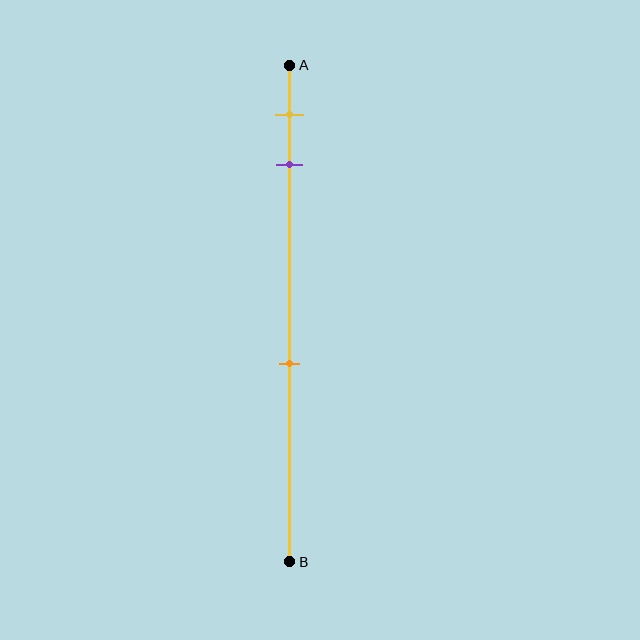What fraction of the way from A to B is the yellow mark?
The yellow mark is approximately 10% (0.1) of the way from A to B.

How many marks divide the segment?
There are 3 marks dividing the segment.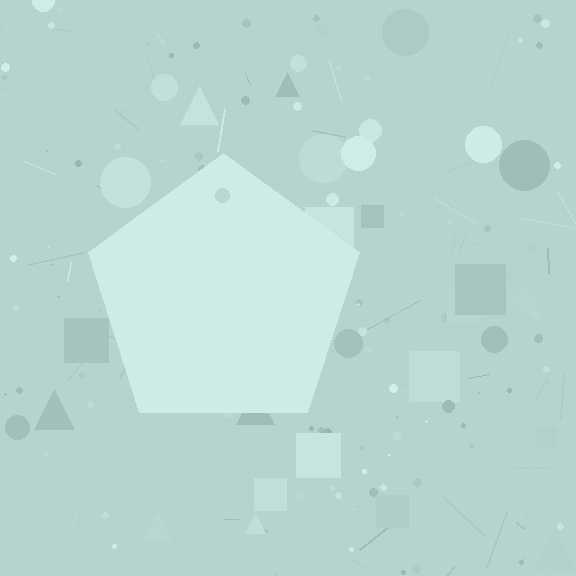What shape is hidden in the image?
A pentagon is hidden in the image.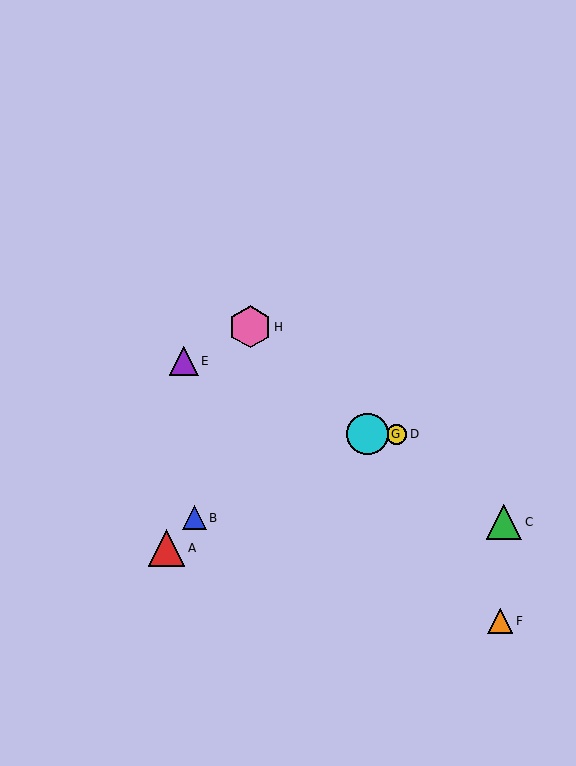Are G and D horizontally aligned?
Yes, both are at y≈434.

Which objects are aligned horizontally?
Objects D, G are aligned horizontally.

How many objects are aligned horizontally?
2 objects (D, G) are aligned horizontally.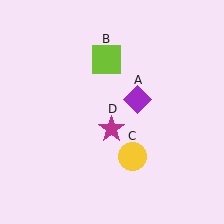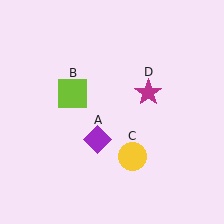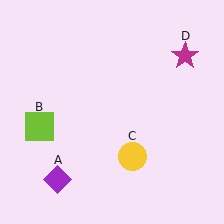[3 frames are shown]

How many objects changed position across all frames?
3 objects changed position: purple diamond (object A), lime square (object B), magenta star (object D).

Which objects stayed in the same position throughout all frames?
Yellow circle (object C) remained stationary.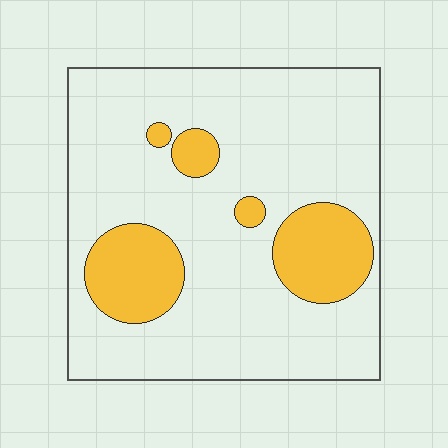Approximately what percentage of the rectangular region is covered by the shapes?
Approximately 20%.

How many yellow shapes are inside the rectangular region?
5.